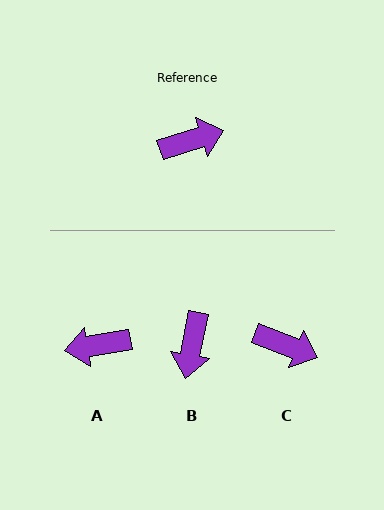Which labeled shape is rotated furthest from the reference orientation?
A, about 172 degrees away.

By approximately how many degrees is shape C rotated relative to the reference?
Approximately 39 degrees clockwise.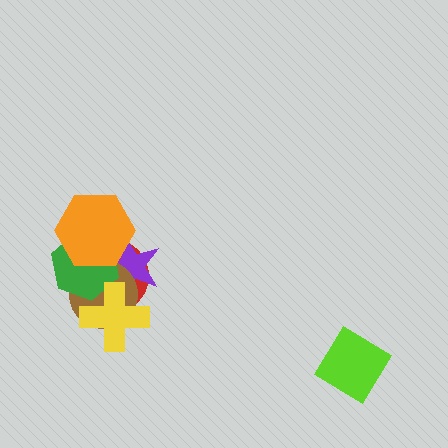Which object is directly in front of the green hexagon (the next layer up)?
The yellow cross is directly in front of the green hexagon.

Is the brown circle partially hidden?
Yes, it is partially covered by another shape.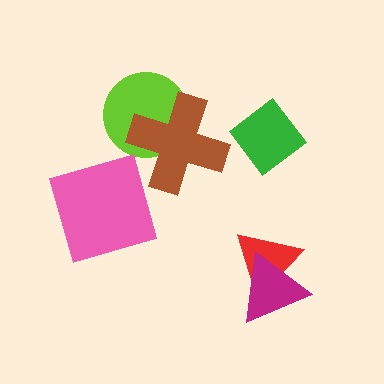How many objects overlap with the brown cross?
1 object overlaps with the brown cross.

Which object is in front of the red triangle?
The magenta triangle is in front of the red triangle.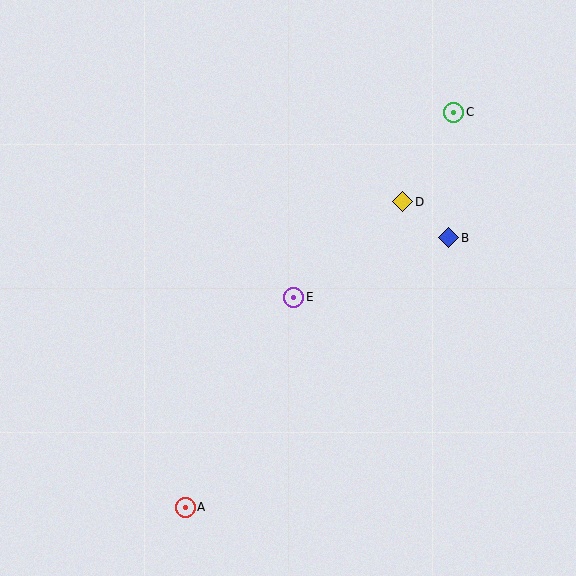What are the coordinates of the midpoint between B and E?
The midpoint between B and E is at (371, 268).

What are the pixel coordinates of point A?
Point A is at (185, 507).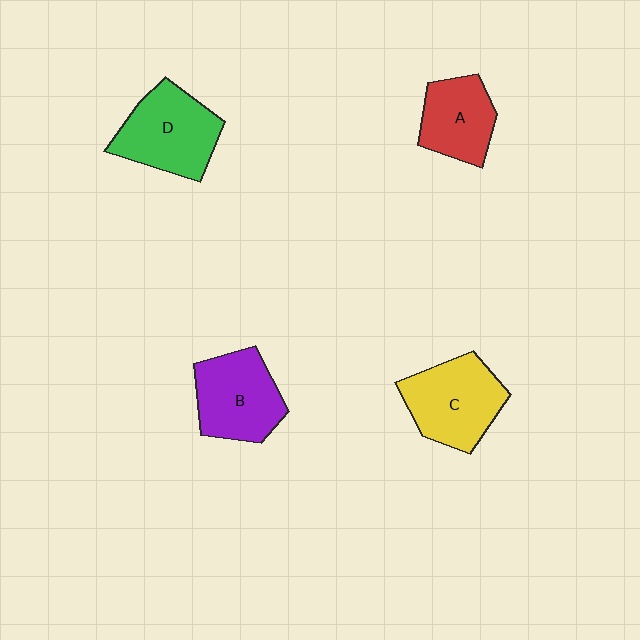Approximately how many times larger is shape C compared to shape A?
Approximately 1.3 times.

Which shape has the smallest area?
Shape A (red).